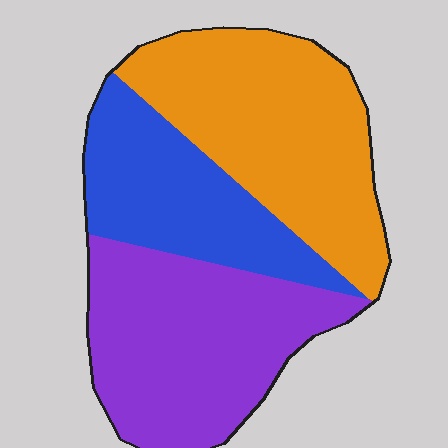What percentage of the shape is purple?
Purple covers about 35% of the shape.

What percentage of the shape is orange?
Orange takes up about three eighths (3/8) of the shape.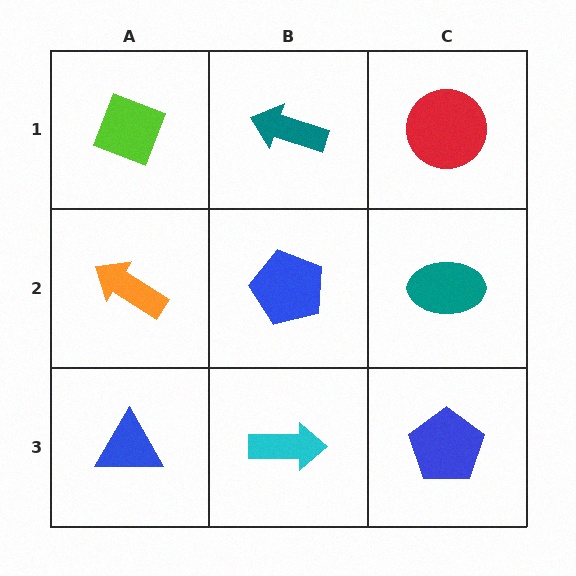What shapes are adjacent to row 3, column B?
A blue pentagon (row 2, column B), a blue triangle (row 3, column A), a blue pentagon (row 3, column C).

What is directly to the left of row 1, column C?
A teal arrow.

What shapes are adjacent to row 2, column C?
A red circle (row 1, column C), a blue pentagon (row 3, column C), a blue pentagon (row 2, column B).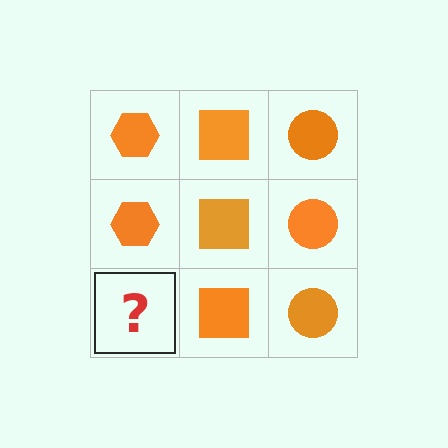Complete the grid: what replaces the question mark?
The question mark should be replaced with an orange hexagon.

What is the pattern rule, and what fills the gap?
The rule is that each column has a consistent shape. The gap should be filled with an orange hexagon.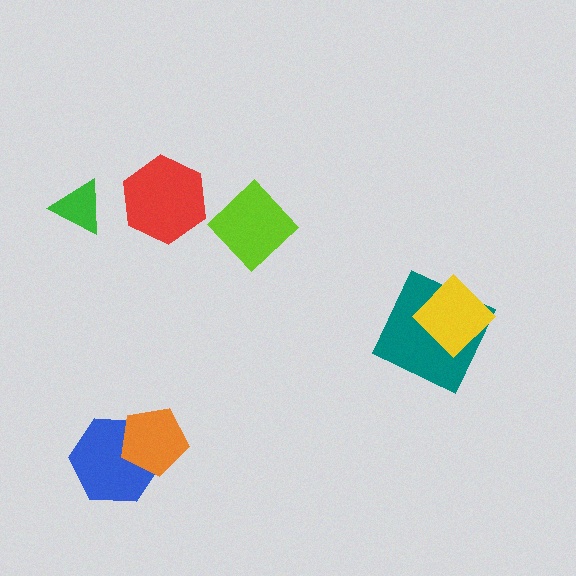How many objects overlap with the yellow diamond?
1 object overlaps with the yellow diamond.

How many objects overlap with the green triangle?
0 objects overlap with the green triangle.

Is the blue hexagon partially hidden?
Yes, it is partially covered by another shape.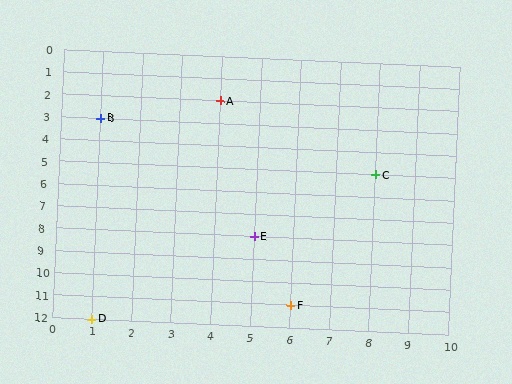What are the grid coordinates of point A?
Point A is at grid coordinates (4, 2).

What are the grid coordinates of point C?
Point C is at grid coordinates (8, 5).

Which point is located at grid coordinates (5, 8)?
Point E is at (5, 8).